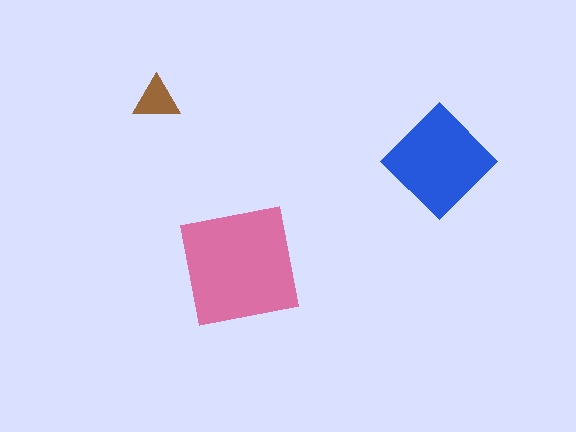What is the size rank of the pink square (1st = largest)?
1st.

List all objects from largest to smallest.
The pink square, the blue diamond, the brown triangle.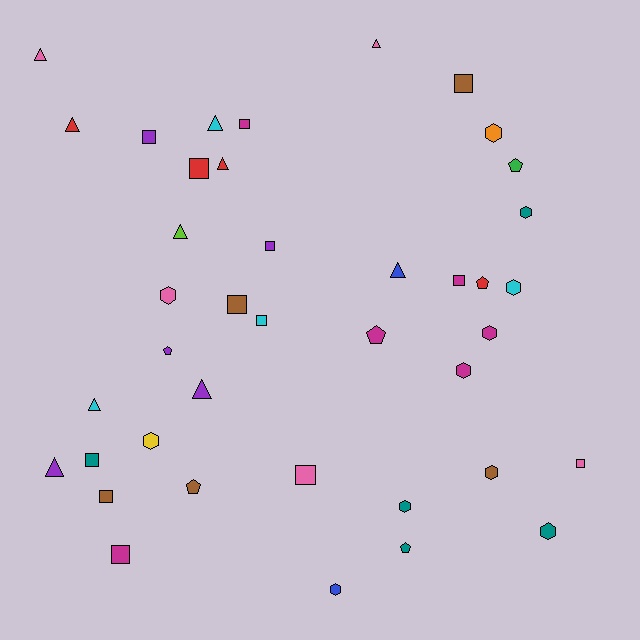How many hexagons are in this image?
There are 11 hexagons.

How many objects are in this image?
There are 40 objects.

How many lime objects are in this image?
There is 1 lime object.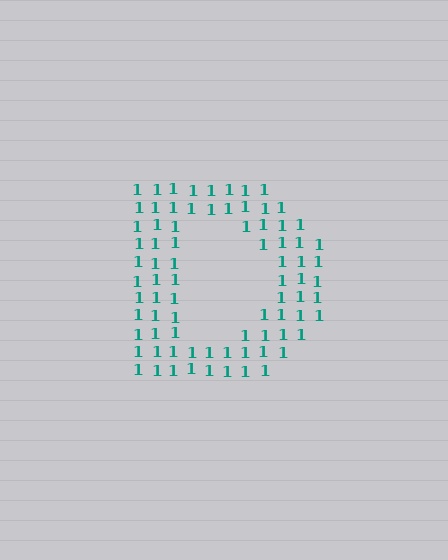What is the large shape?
The large shape is the letter D.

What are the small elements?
The small elements are digit 1's.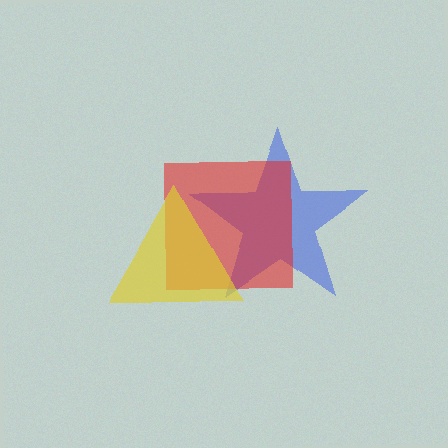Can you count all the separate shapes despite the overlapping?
Yes, there are 3 separate shapes.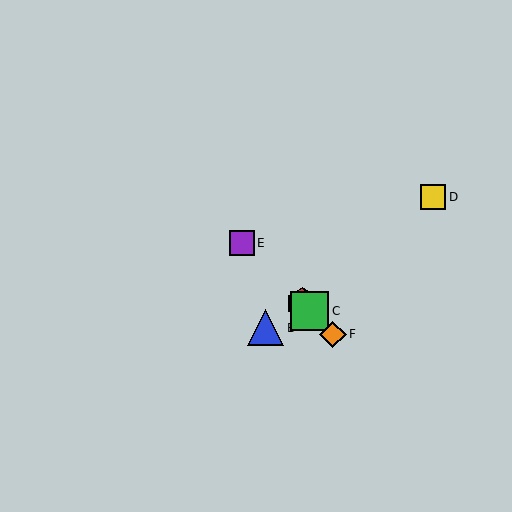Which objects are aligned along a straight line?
Objects A, C, E, F are aligned along a straight line.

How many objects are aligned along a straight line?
4 objects (A, C, E, F) are aligned along a straight line.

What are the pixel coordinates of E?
Object E is at (242, 243).